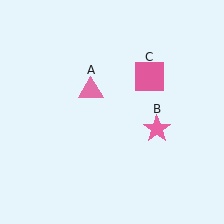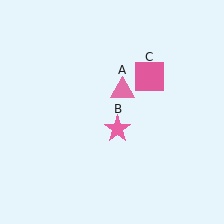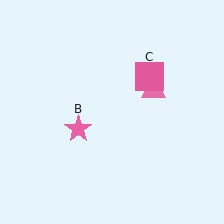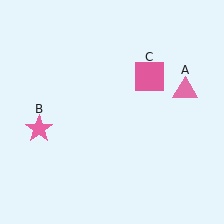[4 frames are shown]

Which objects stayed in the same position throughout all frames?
Pink square (object C) remained stationary.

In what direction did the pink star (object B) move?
The pink star (object B) moved left.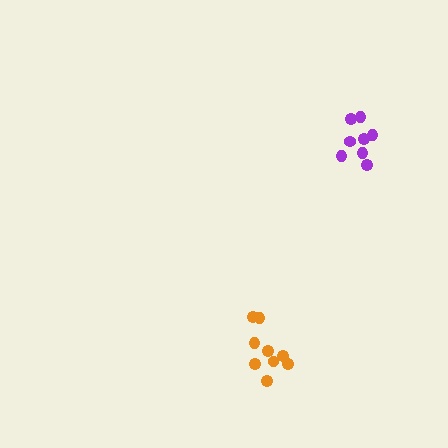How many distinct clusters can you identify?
There are 2 distinct clusters.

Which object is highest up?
The purple cluster is topmost.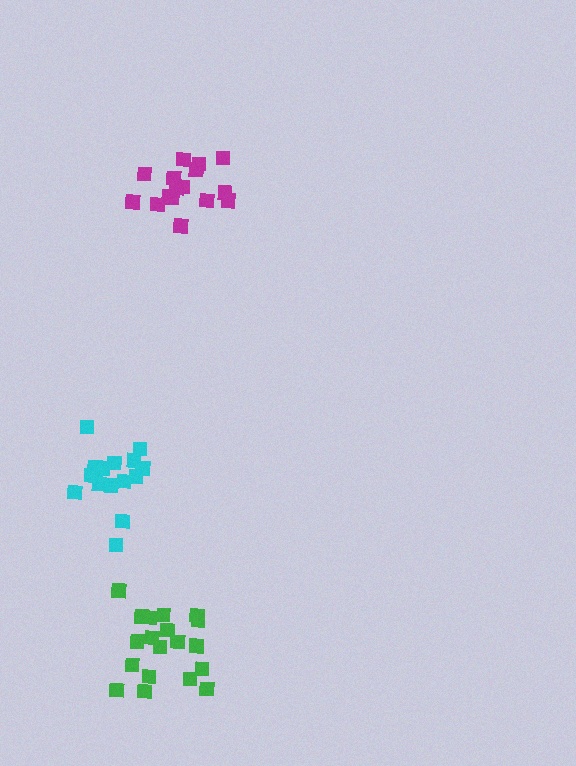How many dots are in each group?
Group 1: 17 dots, Group 2: 16 dots, Group 3: 19 dots (52 total).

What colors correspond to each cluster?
The clusters are colored: magenta, cyan, green.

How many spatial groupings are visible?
There are 3 spatial groupings.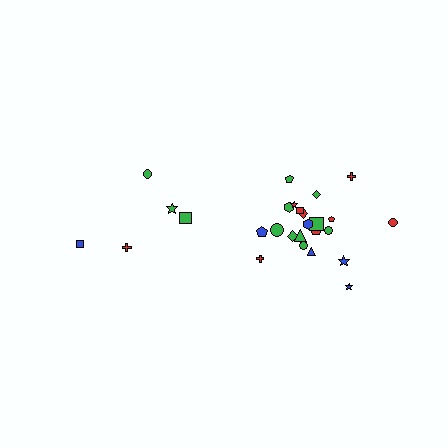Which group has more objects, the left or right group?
The right group.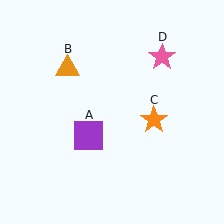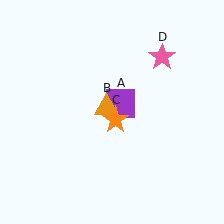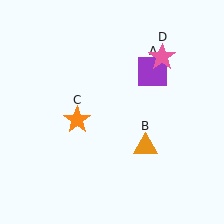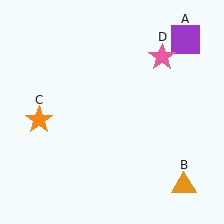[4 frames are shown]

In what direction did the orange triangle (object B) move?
The orange triangle (object B) moved down and to the right.